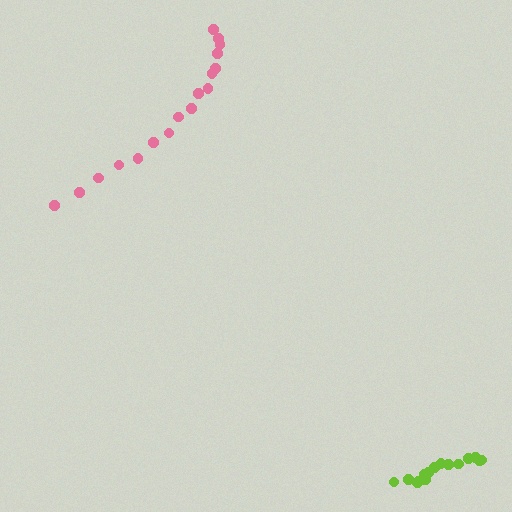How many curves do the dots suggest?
There are 2 distinct paths.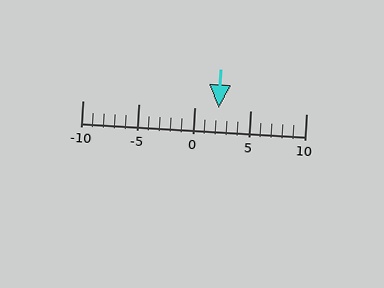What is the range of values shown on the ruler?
The ruler shows values from -10 to 10.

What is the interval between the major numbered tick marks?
The major tick marks are spaced 5 units apart.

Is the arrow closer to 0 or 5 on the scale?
The arrow is closer to 0.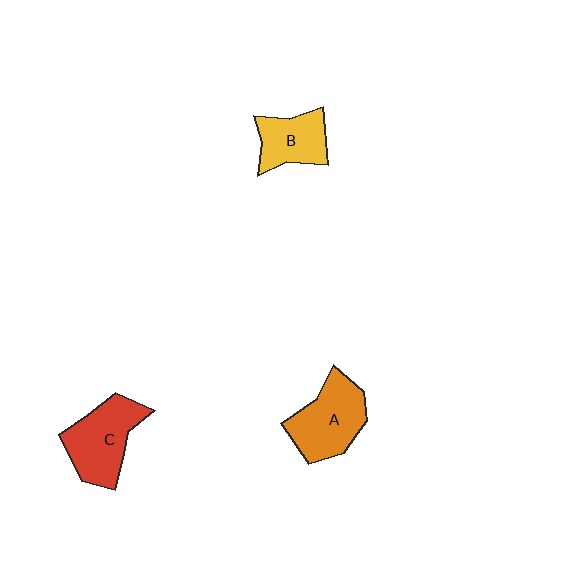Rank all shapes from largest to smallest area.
From largest to smallest: C (red), A (orange), B (yellow).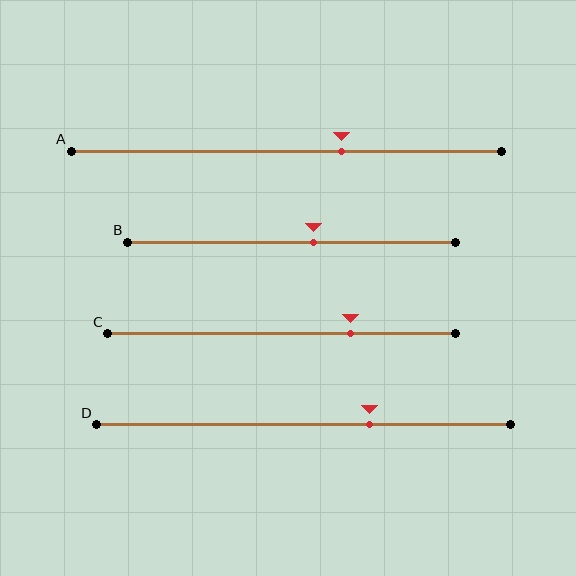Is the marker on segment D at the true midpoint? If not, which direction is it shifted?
No, the marker on segment D is shifted to the right by about 16% of the segment length.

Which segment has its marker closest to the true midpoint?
Segment B has its marker closest to the true midpoint.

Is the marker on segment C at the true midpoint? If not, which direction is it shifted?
No, the marker on segment C is shifted to the right by about 20% of the segment length.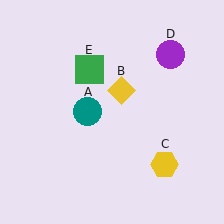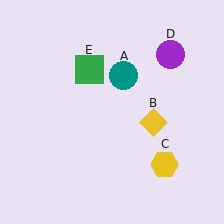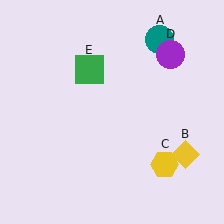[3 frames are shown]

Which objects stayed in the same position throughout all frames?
Yellow hexagon (object C) and purple circle (object D) and green square (object E) remained stationary.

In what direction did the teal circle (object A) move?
The teal circle (object A) moved up and to the right.